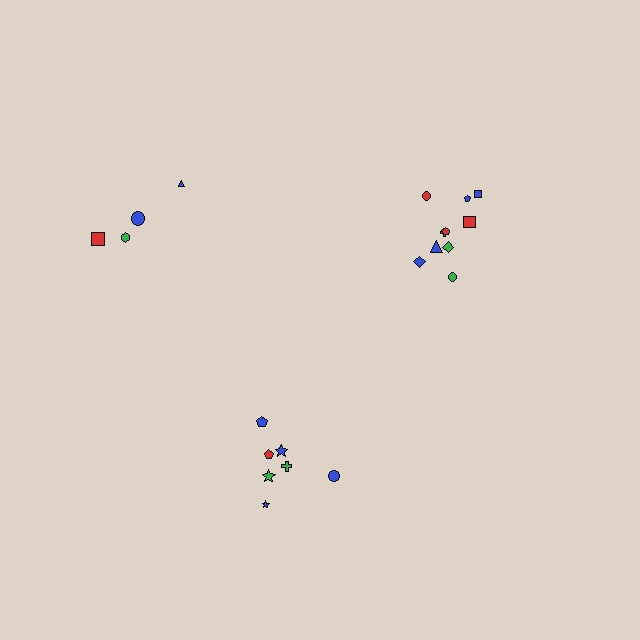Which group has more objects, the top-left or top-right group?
The top-right group.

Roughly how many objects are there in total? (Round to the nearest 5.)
Roughly 20 objects in total.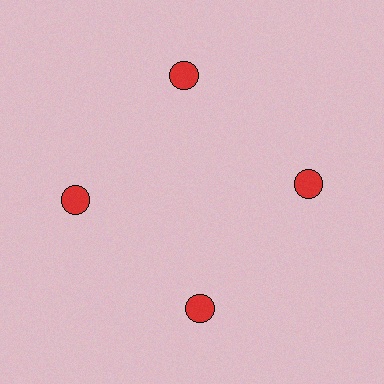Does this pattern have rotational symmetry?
Yes, this pattern has 4-fold rotational symmetry. It looks the same after rotating 90 degrees around the center.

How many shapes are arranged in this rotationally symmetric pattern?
There are 4 shapes, arranged in 4 groups of 1.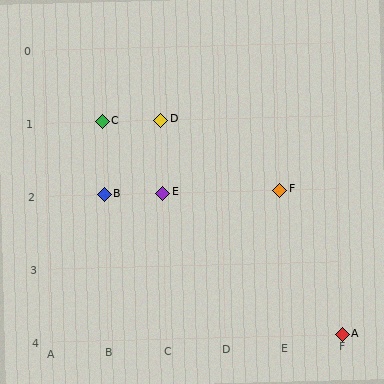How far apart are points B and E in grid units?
Points B and E are 1 column apart.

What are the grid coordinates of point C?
Point C is at grid coordinates (B, 1).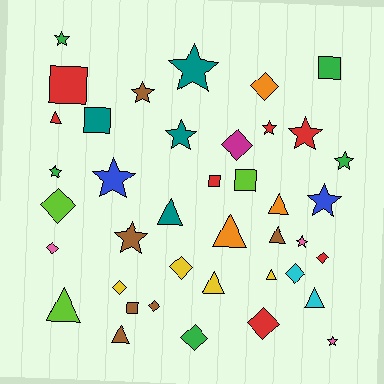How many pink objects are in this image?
There are 3 pink objects.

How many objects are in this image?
There are 40 objects.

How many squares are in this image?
There are 6 squares.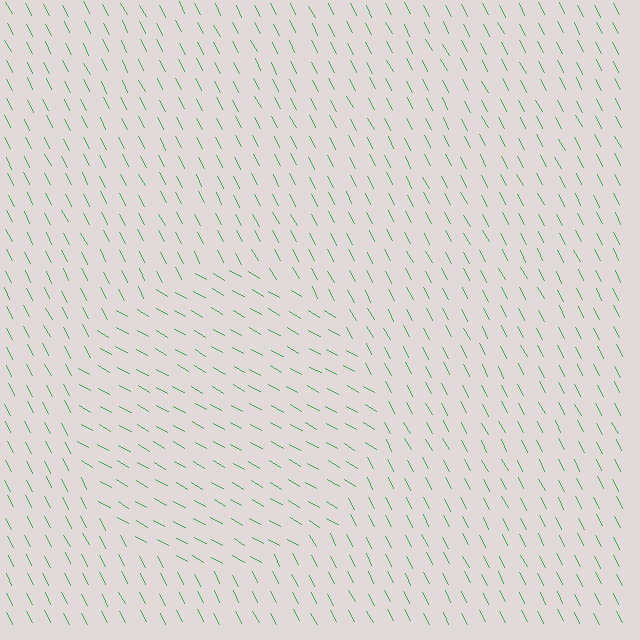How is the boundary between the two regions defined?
The boundary is defined purely by a change in line orientation (approximately 33 degrees difference). All lines are the same color and thickness.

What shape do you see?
I see a circle.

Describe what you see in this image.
The image is filled with small green line segments. A circle region in the image has lines oriented differently from the surrounding lines, creating a visible texture boundary.